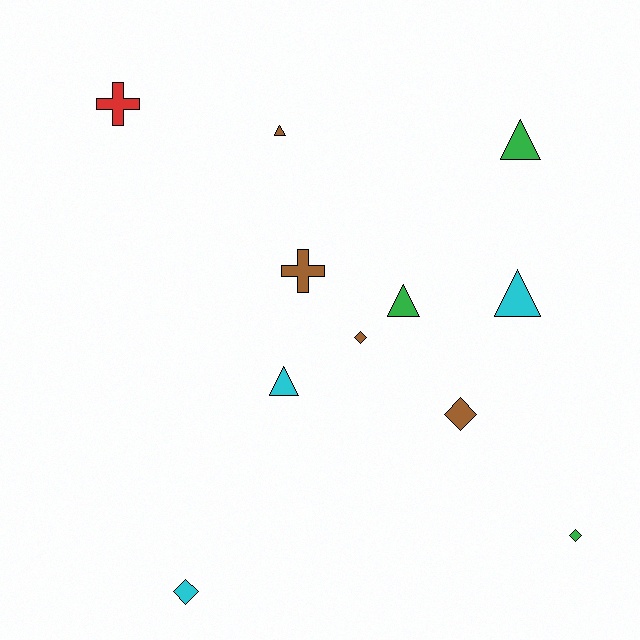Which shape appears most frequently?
Triangle, with 5 objects.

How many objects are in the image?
There are 11 objects.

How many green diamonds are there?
There is 1 green diamond.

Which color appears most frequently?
Brown, with 4 objects.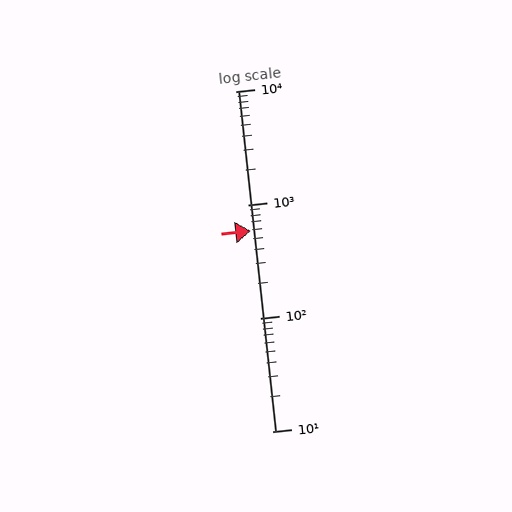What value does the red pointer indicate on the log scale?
The pointer indicates approximately 590.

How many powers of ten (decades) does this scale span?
The scale spans 3 decades, from 10 to 10000.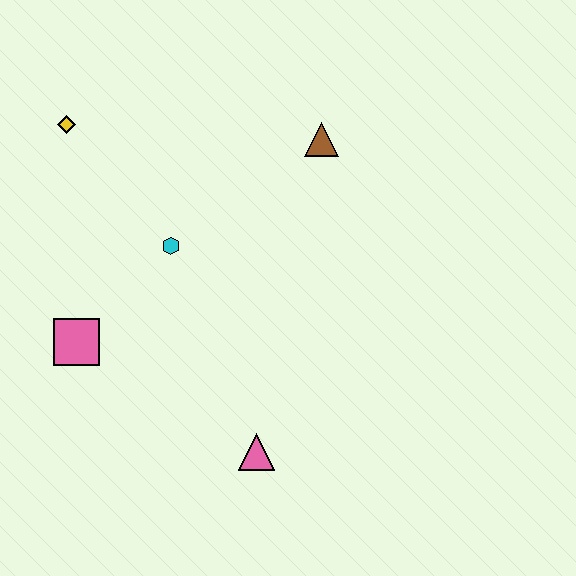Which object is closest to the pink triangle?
The pink square is closest to the pink triangle.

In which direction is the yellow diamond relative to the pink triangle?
The yellow diamond is above the pink triangle.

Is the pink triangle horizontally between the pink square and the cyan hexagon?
No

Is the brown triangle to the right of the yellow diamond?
Yes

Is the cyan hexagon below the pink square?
No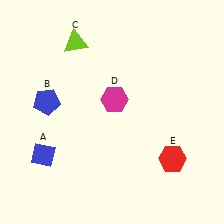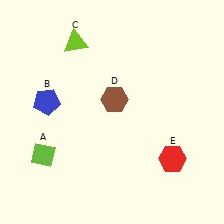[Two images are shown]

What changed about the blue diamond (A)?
In Image 1, A is blue. In Image 2, it changed to lime.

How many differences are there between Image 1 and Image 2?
There are 2 differences between the two images.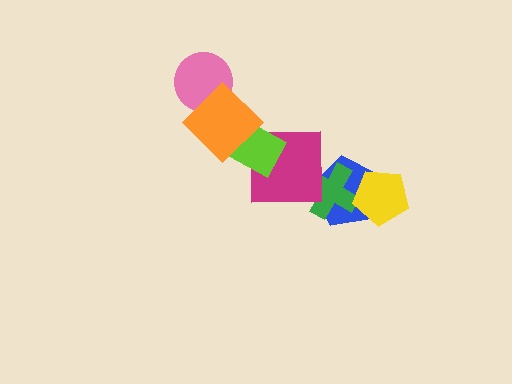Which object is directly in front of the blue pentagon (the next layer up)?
The green cross is directly in front of the blue pentagon.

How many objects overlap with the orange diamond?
3 objects overlap with the orange diamond.